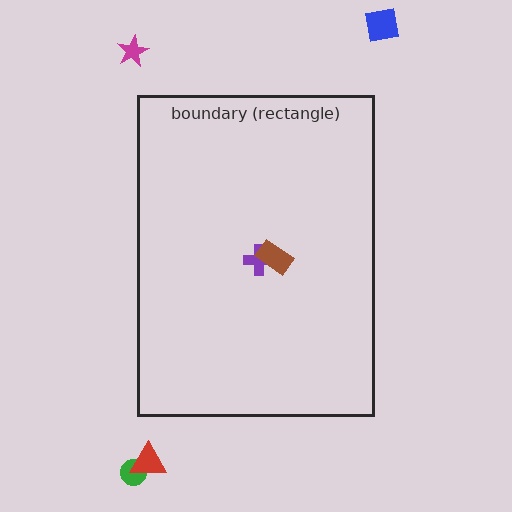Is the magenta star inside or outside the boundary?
Outside.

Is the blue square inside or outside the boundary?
Outside.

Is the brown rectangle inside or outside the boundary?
Inside.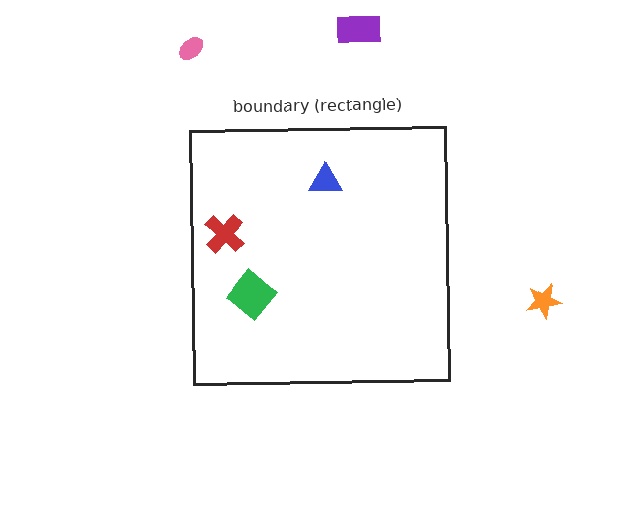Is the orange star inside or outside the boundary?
Outside.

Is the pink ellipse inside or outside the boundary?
Outside.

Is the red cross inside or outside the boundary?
Inside.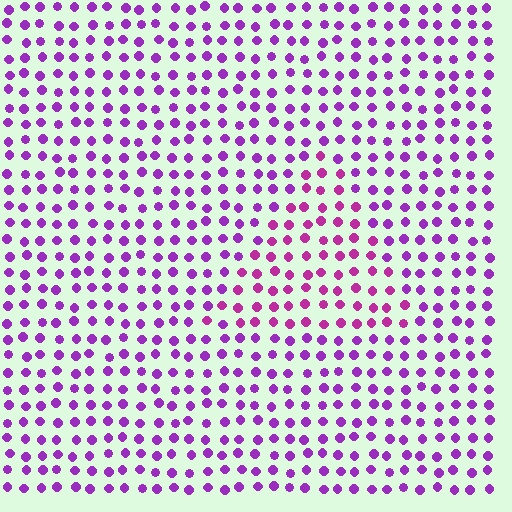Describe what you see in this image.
The image is filled with small purple elements in a uniform arrangement. A triangle-shaped region is visible where the elements are tinted to a slightly different hue, forming a subtle color boundary.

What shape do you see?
I see a triangle.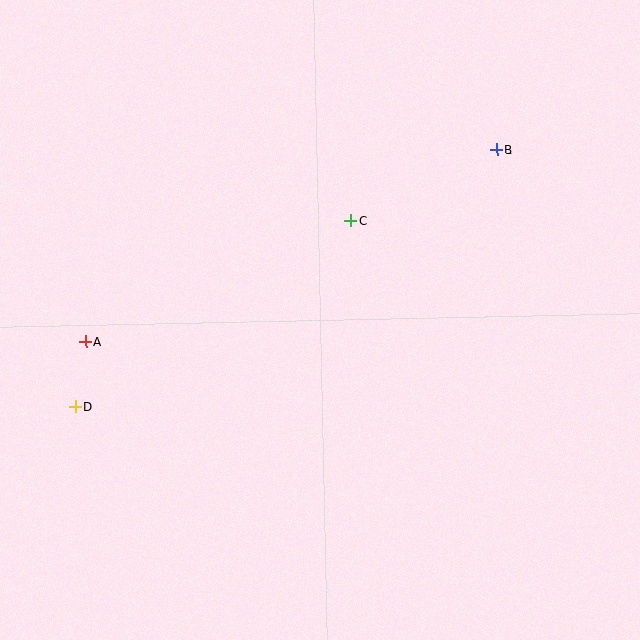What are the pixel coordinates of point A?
Point A is at (86, 342).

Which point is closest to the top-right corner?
Point B is closest to the top-right corner.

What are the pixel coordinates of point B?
Point B is at (497, 150).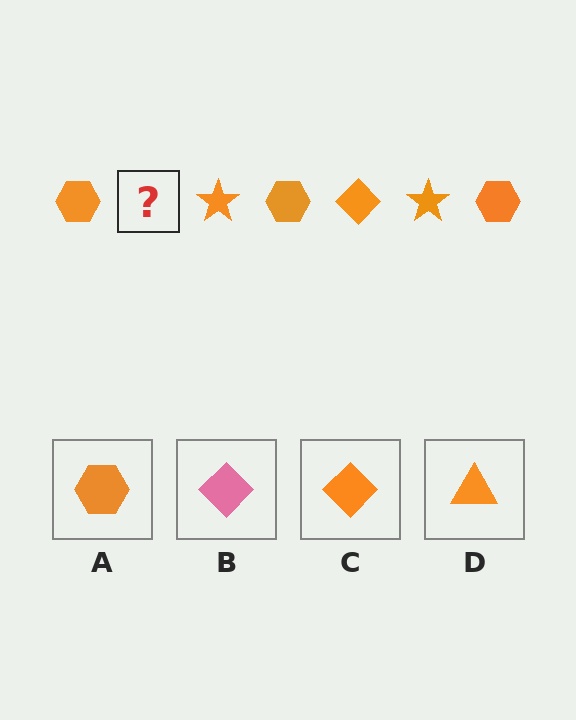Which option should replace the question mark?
Option C.